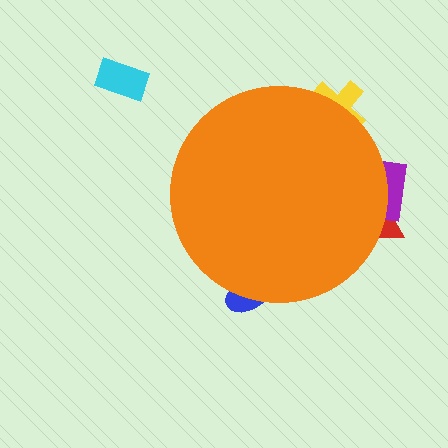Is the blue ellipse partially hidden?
Yes, the blue ellipse is partially hidden behind the orange circle.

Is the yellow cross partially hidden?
Yes, the yellow cross is partially hidden behind the orange circle.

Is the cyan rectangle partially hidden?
No, the cyan rectangle is fully visible.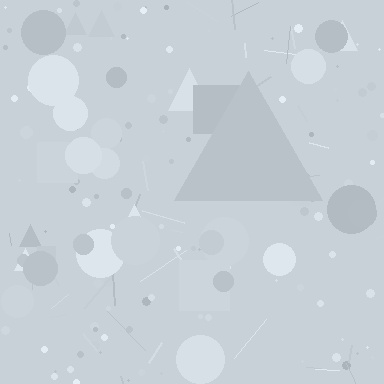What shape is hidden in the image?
A triangle is hidden in the image.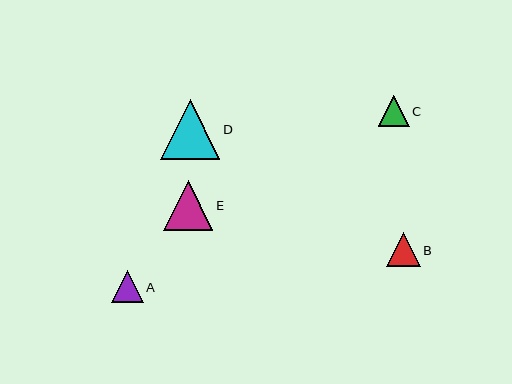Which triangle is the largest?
Triangle D is the largest with a size of approximately 60 pixels.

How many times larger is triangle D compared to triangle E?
Triangle D is approximately 1.2 times the size of triangle E.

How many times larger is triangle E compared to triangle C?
Triangle E is approximately 1.6 times the size of triangle C.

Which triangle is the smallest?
Triangle C is the smallest with a size of approximately 31 pixels.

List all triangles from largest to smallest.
From largest to smallest: D, E, B, A, C.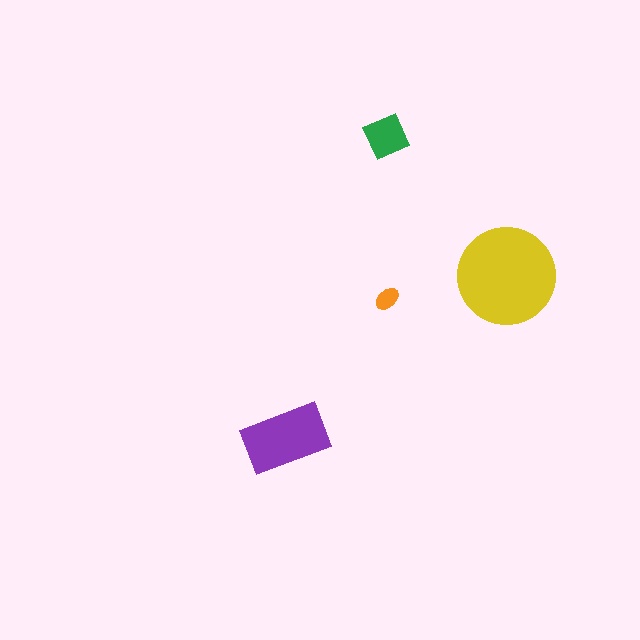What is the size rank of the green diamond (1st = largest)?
3rd.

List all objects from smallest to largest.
The orange ellipse, the green diamond, the purple rectangle, the yellow circle.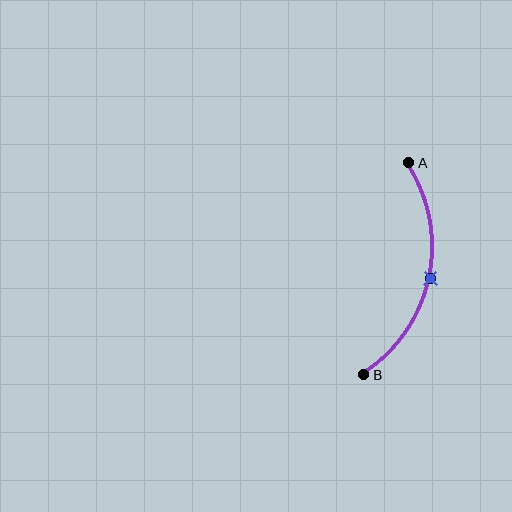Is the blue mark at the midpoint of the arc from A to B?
Yes. The blue mark lies on the arc at equal arc-length from both A and B — it is the arc midpoint.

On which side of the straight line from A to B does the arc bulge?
The arc bulges to the right of the straight line connecting A and B.